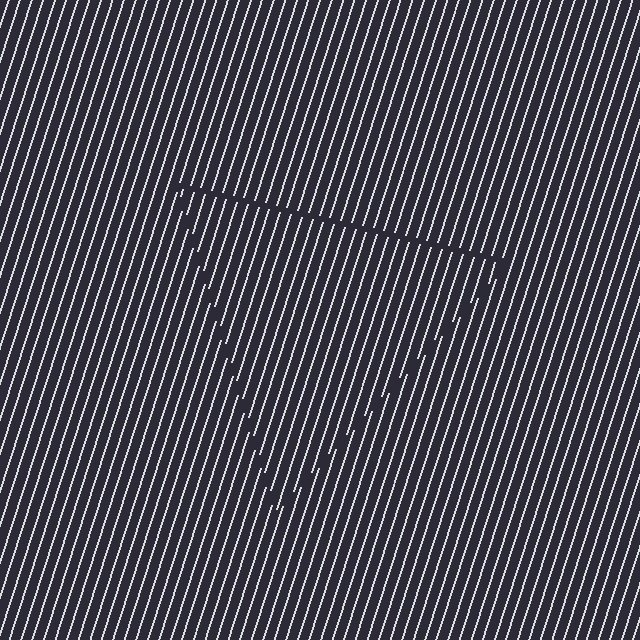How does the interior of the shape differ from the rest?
The interior of the shape contains the same grating, shifted by half a period — the contour is defined by the phase discontinuity where line-ends from the inner and outer gratings abut.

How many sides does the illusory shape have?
3 sides — the line-ends trace a triangle.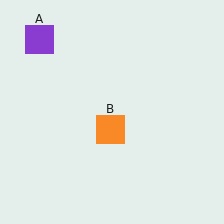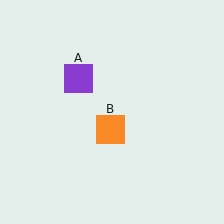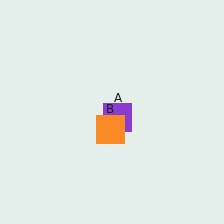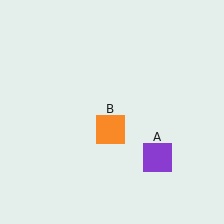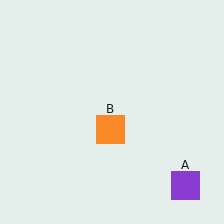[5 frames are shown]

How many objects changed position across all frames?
1 object changed position: purple square (object A).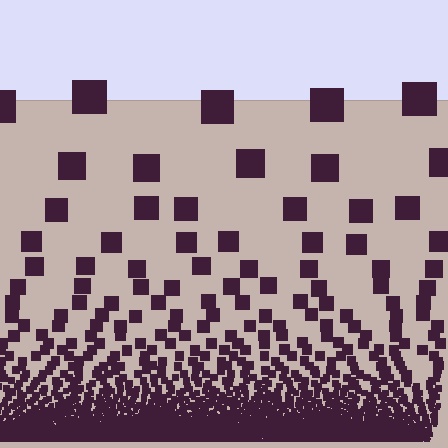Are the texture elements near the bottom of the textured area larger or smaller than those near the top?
Smaller. The gradient is inverted — elements near the bottom are smaller and denser.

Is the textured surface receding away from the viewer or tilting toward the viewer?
The surface appears to tilt toward the viewer. Texture elements get larger and sparser toward the top.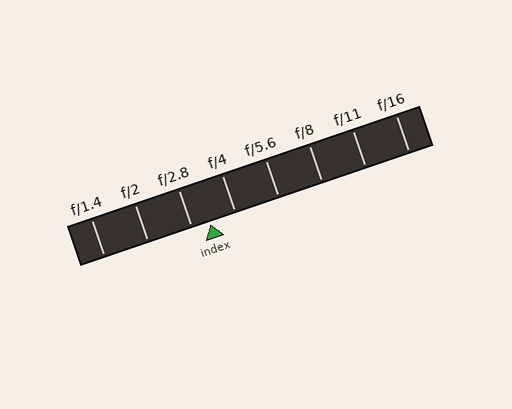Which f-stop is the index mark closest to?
The index mark is closest to f/2.8.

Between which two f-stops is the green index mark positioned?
The index mark is between f/2.8 and f/4.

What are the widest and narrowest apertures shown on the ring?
The widest aperture shown is f/1.4 and the narrowest is f/16.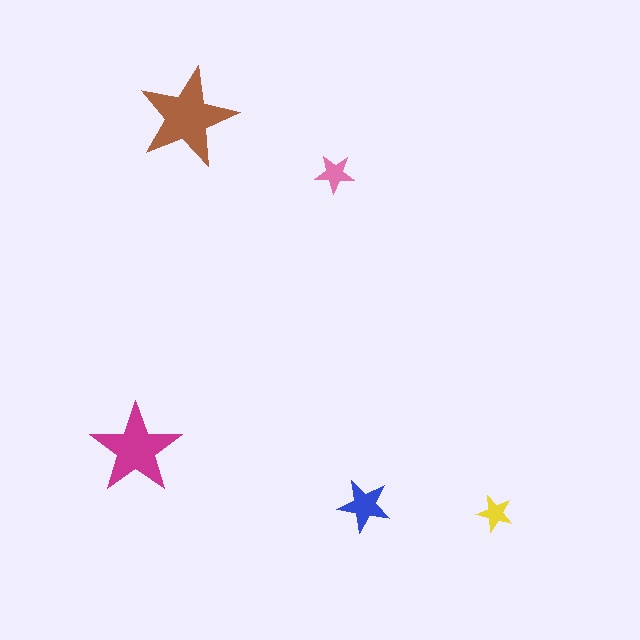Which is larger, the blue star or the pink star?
The blue one.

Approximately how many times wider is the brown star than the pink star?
About 2.5 times wider.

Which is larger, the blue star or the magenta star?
The magenta one.